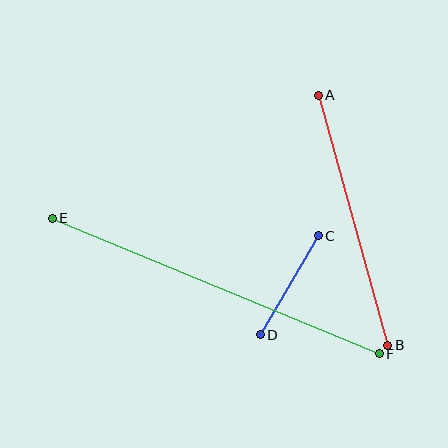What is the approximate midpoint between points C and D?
The midpoint is at approximately (289, 285) pixels.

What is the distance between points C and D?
The distance is approximately 115 pixels.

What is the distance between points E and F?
The distance is approximately 354 pixels.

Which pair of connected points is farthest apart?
Points E and F are farthest apart.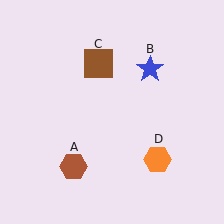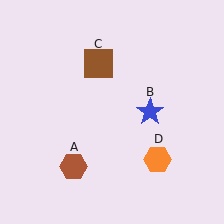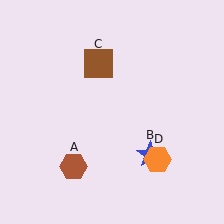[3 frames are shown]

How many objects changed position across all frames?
1 object changed position: blue star (object B).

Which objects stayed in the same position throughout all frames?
Brown hexagon (object A) and brown square (object C) and orange hexagon (object D) remained stationary.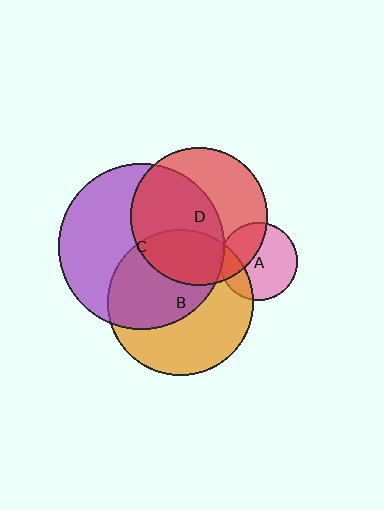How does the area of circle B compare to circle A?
Approximately 3.5 times.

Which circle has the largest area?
Circle C (purple).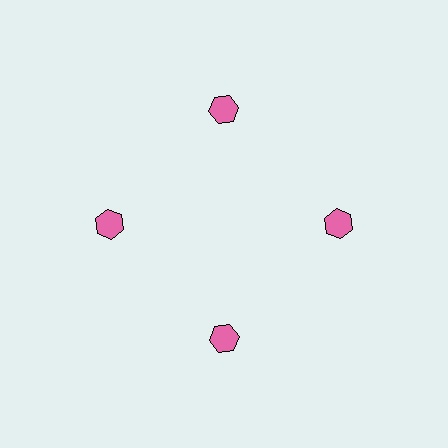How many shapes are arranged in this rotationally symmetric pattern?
There are 4 shapes, arranged in 4 groups of 1.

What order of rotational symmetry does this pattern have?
This pattern has 4-fold rotational symmetry.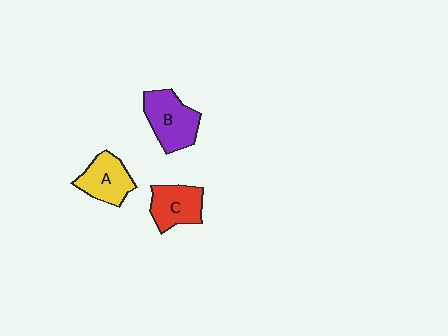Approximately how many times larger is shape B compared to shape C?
Approximately 1.2 times.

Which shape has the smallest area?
Shape C (red).